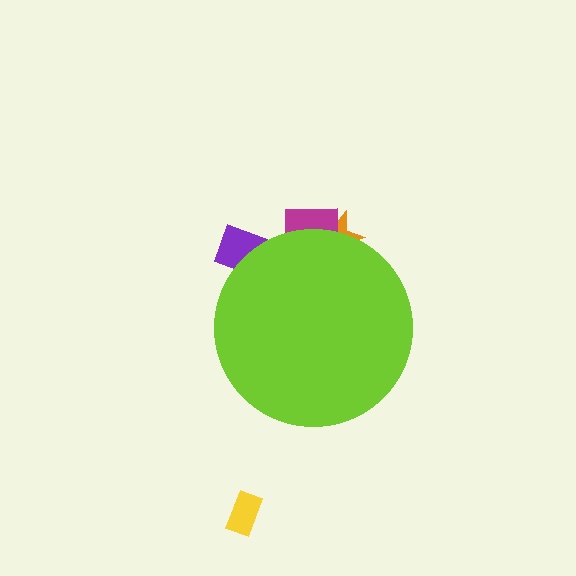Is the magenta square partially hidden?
Yes, the magenta square is partially hidden behind the lime circle.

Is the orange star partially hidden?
Yes, the orange star is partially hidden behind the lime circle.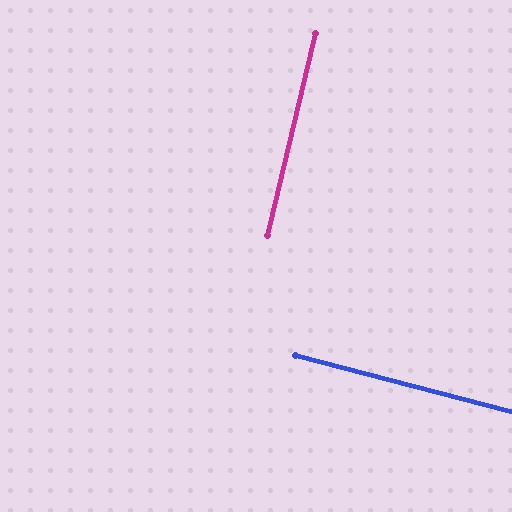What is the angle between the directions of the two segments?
Approximately 89 degrees.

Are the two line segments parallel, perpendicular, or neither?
Perpendicular — they meet at approximately 89°.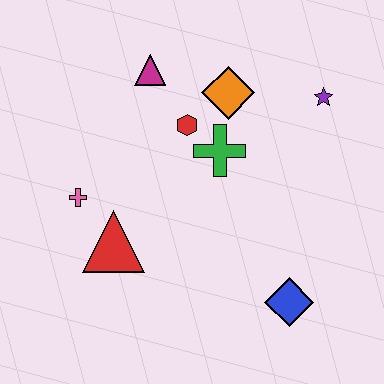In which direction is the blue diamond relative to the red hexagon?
The blue diamond is below the red hexagon.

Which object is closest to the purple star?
The orange diamond is closest to the purple star.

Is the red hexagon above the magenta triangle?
No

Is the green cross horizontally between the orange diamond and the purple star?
No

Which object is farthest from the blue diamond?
The magenta triangle is farthest from the blue diamond.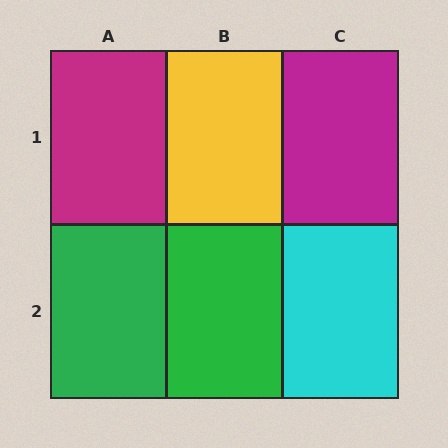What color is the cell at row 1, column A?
Magenta.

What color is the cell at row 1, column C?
Magenta.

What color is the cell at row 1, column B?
Yellow.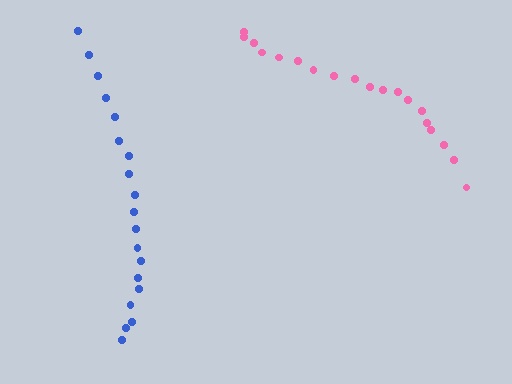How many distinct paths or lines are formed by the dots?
There are 2 distinct paths.